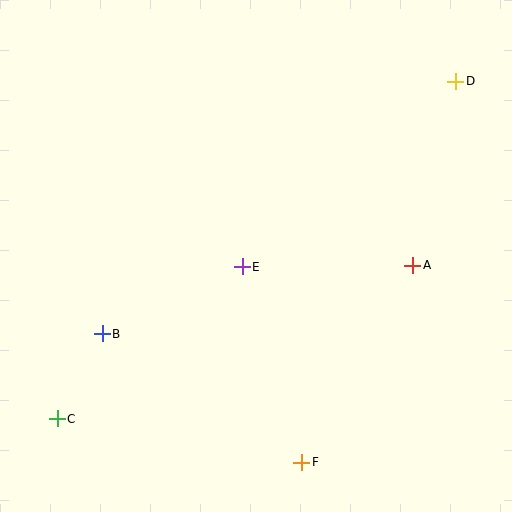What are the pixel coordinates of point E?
Point E is at (242, 267).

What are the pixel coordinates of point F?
Point F is at (302, 462).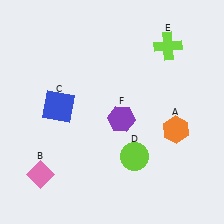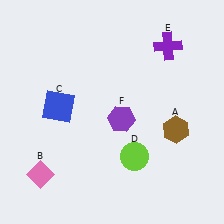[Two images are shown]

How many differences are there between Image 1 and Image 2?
There are 2 differences between the two images.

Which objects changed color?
A changed from orange to brown. E changed from lime to purple.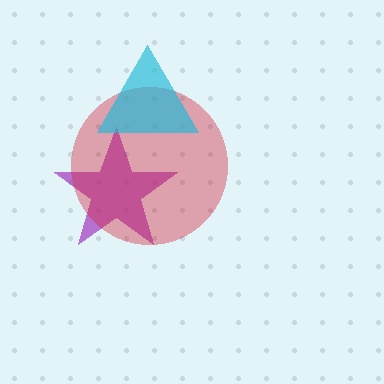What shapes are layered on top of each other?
The layered shapes are: a purple star, a red circle, a cyan triangle.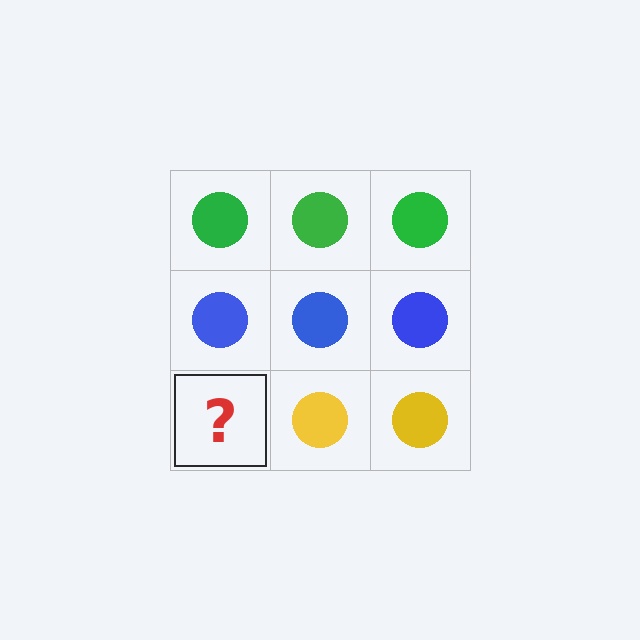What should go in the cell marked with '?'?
The missing cell should contain a yellow circle.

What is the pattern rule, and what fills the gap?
The rule is that each row has a consistent color. The gap should be filled with a yellow circle.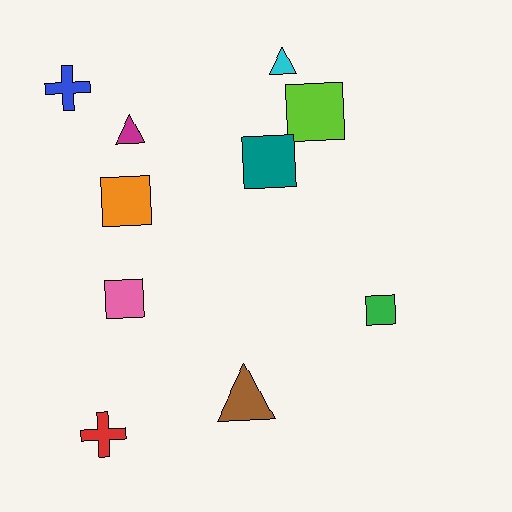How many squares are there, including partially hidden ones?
There are 5 squares.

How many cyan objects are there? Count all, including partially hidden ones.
There is 1 cyan object.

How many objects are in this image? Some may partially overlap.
There are 10 objects.